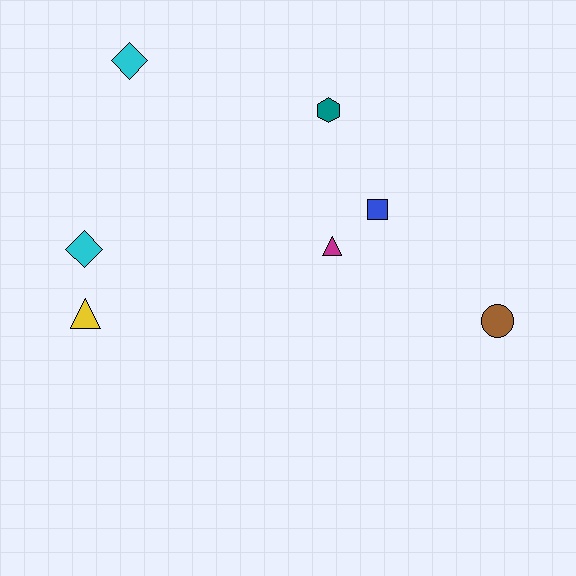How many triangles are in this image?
There are 2 triangles.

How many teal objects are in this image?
There is 1 teal object.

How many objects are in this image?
There are 7 objects.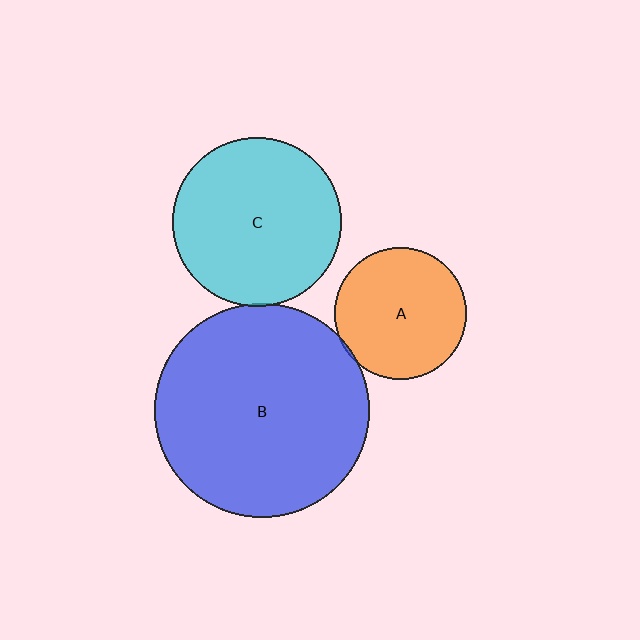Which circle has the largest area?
Circle B (blue).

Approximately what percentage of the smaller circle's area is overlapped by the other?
Approximately 5%.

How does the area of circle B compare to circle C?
Approximately 1.6 times.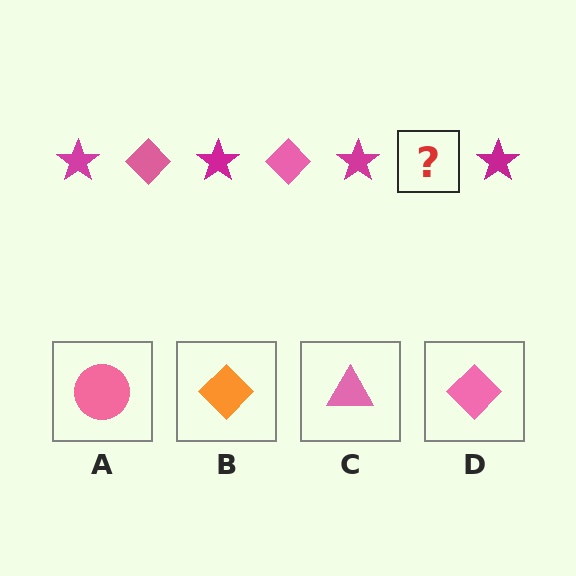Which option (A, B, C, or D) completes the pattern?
D.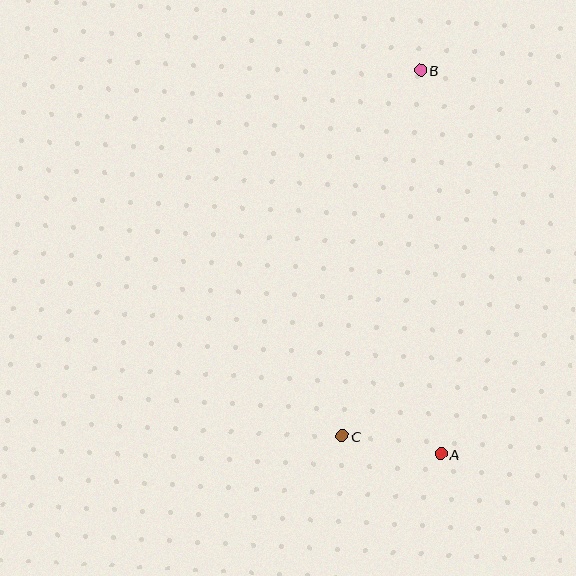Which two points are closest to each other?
Points A and C are closest to each other.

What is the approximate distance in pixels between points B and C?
The distance between B and C is approximately 374 pixels.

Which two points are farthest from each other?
Points A and B are farthest from each other.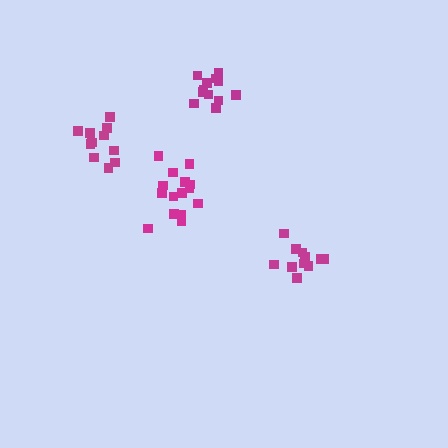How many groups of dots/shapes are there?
There are 4 groups.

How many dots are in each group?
Group 1: 11 dots, Group 2: 12 dots, Group 3: 15 dots, Group 4: 11 dots (49 total).